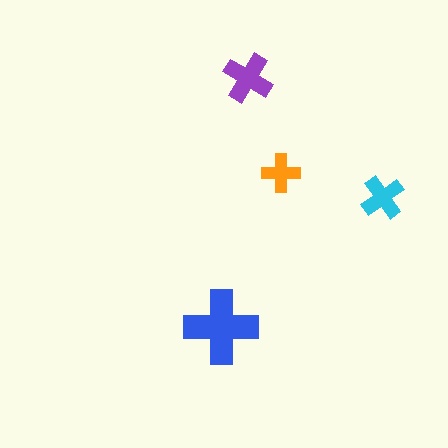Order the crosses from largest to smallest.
the blue one, the purple one, the cyan one, the orange one.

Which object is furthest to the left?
The blue cross is leftmost.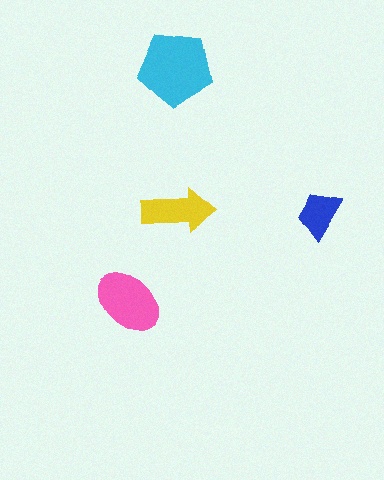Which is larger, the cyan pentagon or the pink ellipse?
The cyan pentagon.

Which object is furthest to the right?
The blue trapezoid is rightmost.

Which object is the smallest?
The blue trapezoid.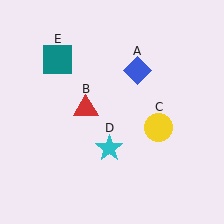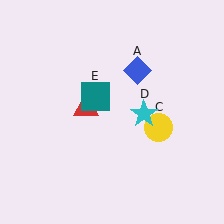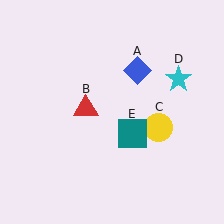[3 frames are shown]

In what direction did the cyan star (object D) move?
The cyan star (object D) moved up and to the right.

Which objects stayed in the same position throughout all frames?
Blue diamond (object A) and red triangle (object B) and yellow circle (object C) remained stationary.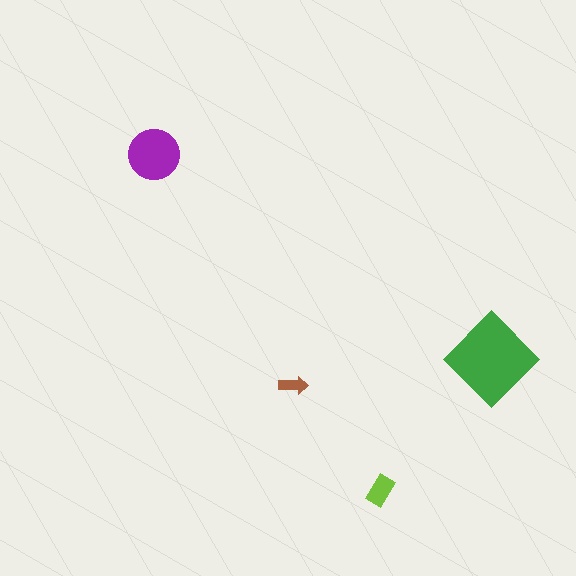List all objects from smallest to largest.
The brown arrow, the lime rectangle, the purple circle, the green diamond.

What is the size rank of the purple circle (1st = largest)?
2nd.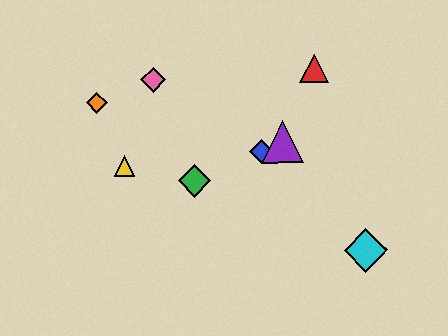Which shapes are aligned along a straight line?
The blue diamond, the green diamond, the purple triangle are aligned along a straight line.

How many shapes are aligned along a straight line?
3 shapes (the blue diamond, the green diamond, the purple triangle) are aligned along a straight line.